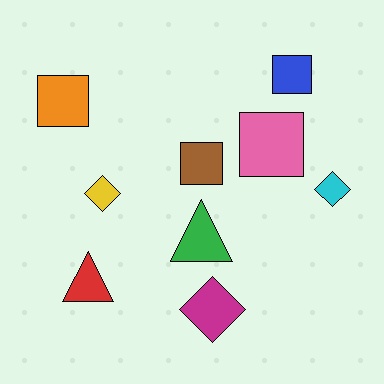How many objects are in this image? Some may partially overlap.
There are 9 objects.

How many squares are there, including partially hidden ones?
There are 4 squares.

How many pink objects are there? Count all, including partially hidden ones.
There is 1 pink object.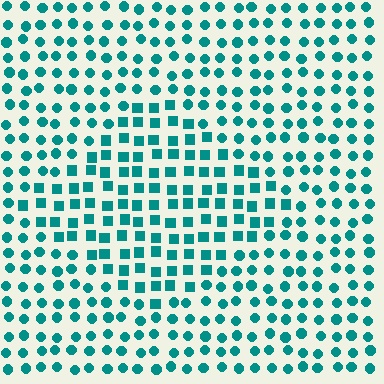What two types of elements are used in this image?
The image uses squares inside the diamond region and circles outside it.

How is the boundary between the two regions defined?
The boundary is defined by a change in element shape: squares inside vs. circles outside. All elements share the same color and spacing.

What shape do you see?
I see a diamond.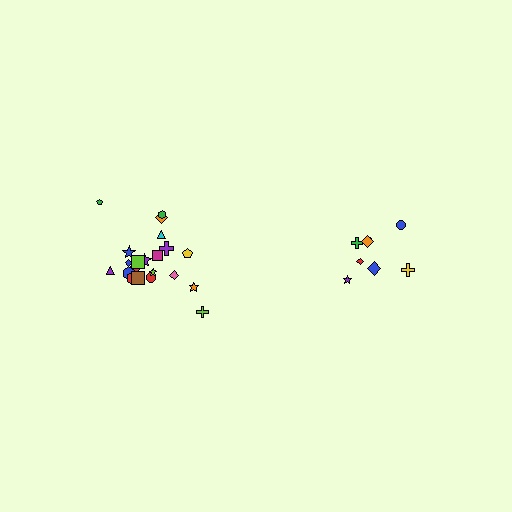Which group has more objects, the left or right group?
The left group.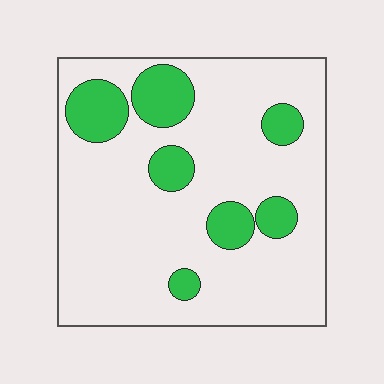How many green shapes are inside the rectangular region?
7.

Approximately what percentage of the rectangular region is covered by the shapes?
Approximately 20%.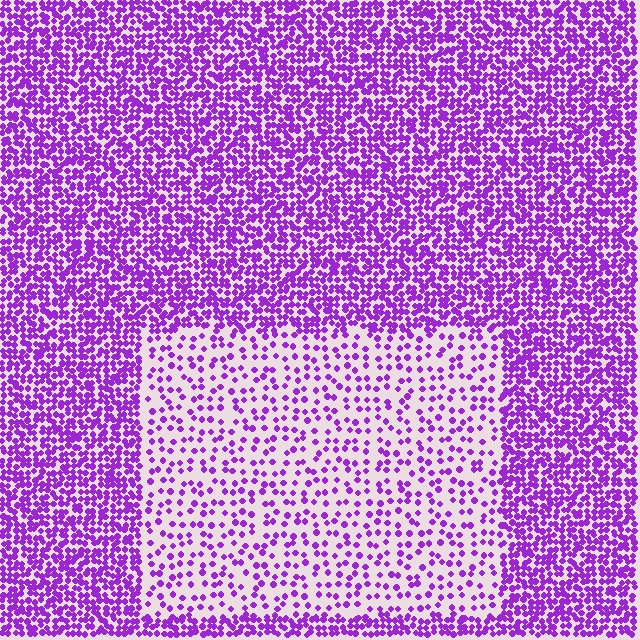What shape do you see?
I see a rectangle.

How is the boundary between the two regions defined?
The boundary is defined by a change in element density (approximately 2.6x ratio). All elements are the same color, size, and shape.